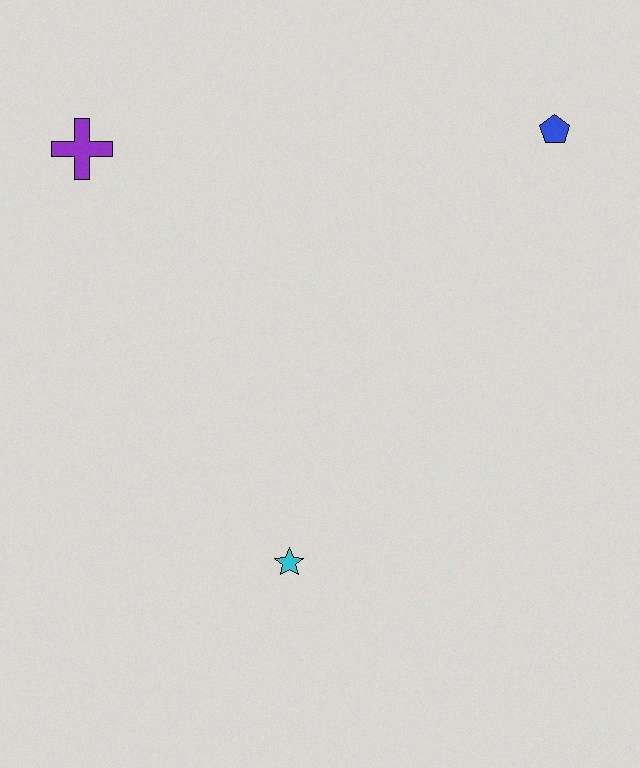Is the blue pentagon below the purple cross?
No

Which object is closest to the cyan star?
The purple cross is closest to the cyan star.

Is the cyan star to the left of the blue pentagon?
Yes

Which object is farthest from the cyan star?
The blue pentagon is farthest from the cyan star.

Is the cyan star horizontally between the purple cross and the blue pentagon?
Yes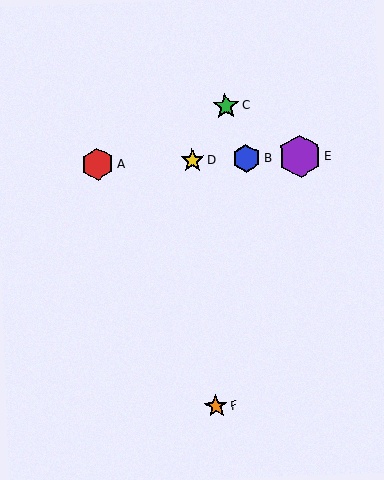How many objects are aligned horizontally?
4 objects (A, B, D, E) are aligned horizontally.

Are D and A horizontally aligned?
Yes, both are at y≈160.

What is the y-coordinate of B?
Object B is at y≈158.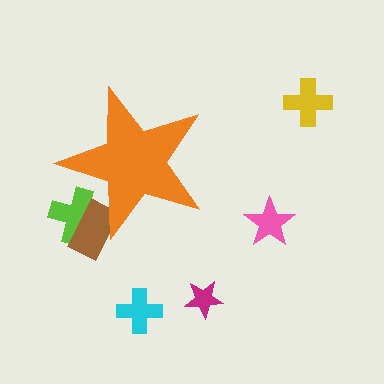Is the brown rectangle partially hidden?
Yes, the brown rectangle is partially hidden behind the orange star.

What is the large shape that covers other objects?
An orange star.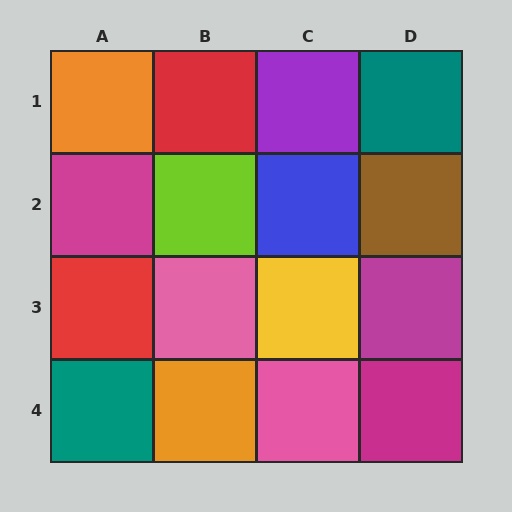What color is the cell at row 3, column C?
Yellow.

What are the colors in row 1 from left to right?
Orange, red, purple, teal.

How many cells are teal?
2 cells are teal.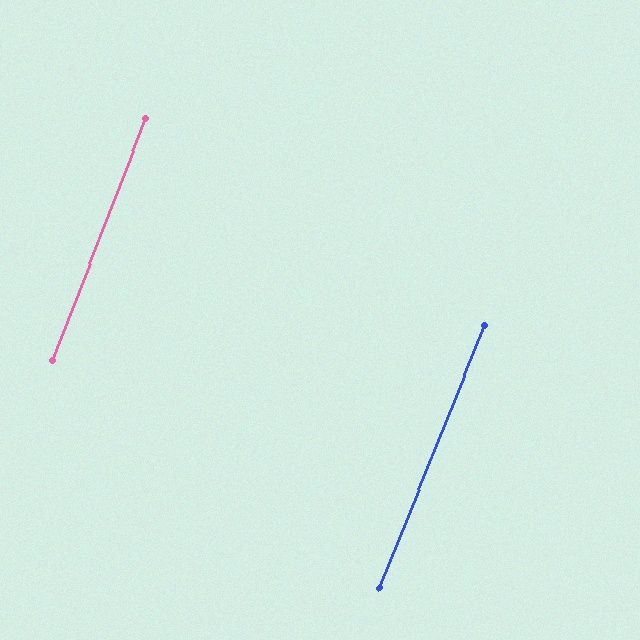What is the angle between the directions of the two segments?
Approximately 1 degree.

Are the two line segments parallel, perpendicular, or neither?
Parallel — their directions differ by only 0.6°.